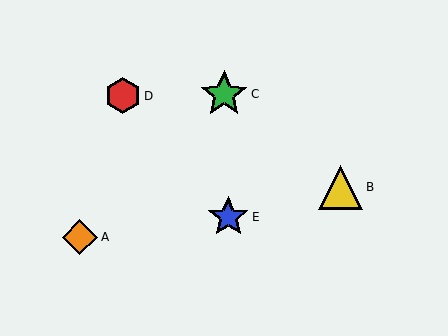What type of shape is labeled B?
Shape B is a yellow triangle.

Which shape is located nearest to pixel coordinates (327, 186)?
The yellow triangle (labeled B) at (341, 187) is nearest to that location.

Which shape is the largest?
The green star (labeled C) is the largest.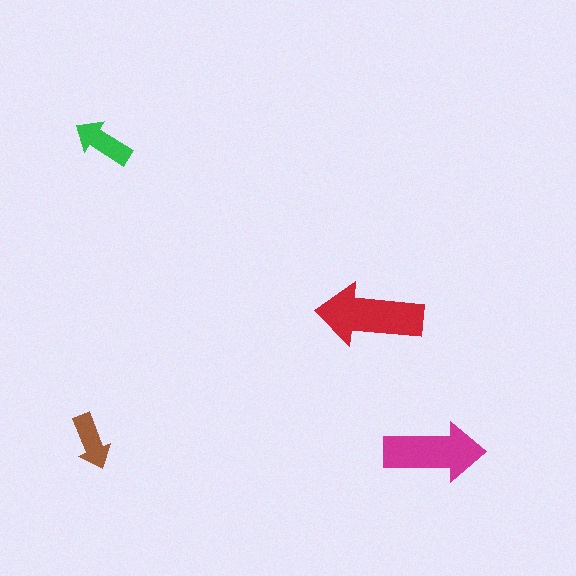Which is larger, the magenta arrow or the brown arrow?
The magenta one.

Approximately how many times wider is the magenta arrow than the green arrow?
About 1.5 times wider.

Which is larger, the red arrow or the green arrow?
The red one.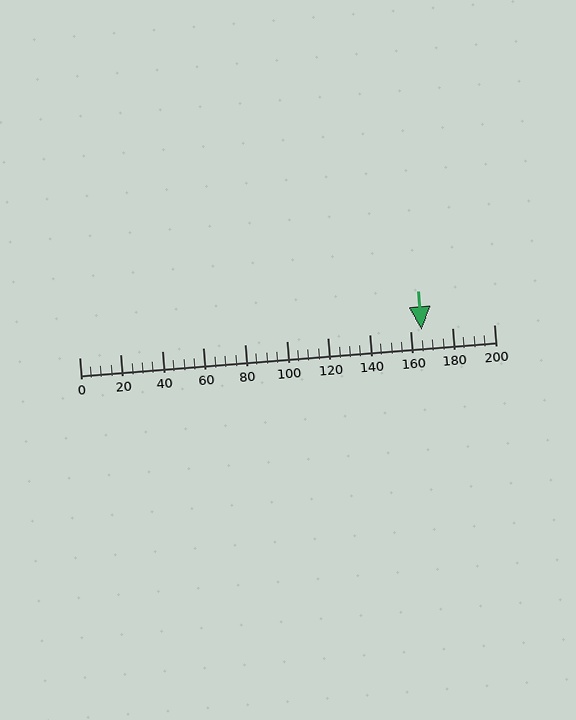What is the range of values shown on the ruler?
The ruler shows values from 0 to 200.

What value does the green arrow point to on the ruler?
The green arrow points to approximately 165.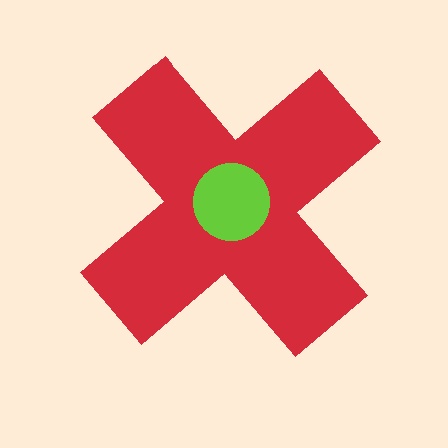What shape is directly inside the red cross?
The lime circle.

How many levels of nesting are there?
2.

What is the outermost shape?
The red cross.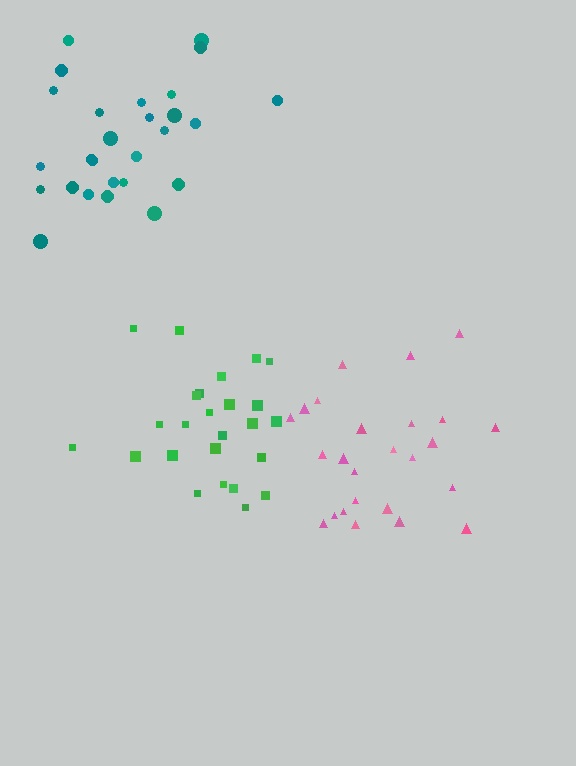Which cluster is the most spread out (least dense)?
Teal.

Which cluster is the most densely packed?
Green.